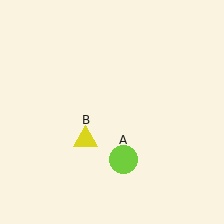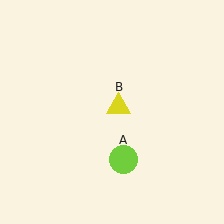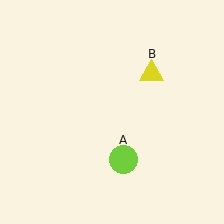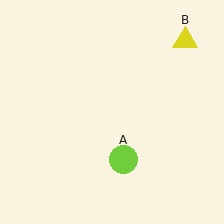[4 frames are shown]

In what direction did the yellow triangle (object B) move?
The yellow triangle (object B) moved up and to the right.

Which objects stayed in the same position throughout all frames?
Lime circle (object A) remained stationary.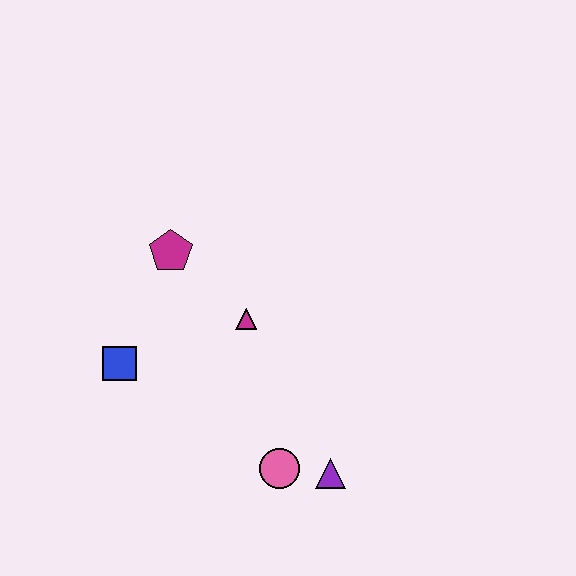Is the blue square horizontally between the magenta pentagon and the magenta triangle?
No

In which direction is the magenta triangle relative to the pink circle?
The magenta triangle is above the pink circle.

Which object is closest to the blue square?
The magenta pentagon is closest to the blue square.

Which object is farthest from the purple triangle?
The magenta pentagon is farthest from the purple triangle.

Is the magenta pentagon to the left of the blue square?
No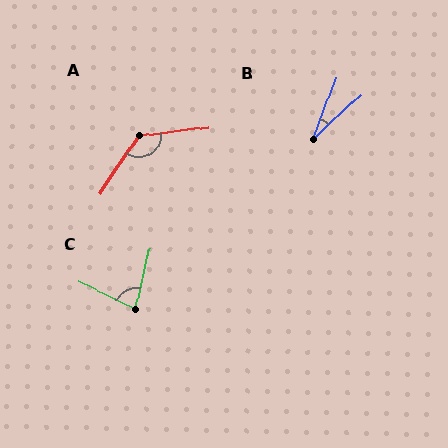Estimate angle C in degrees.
Approximately 78 degrees.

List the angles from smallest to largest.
B (26°), C (78°), A (131°).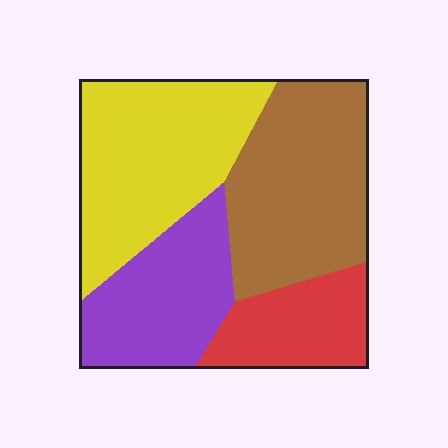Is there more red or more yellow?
Yellow.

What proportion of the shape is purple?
Purple takes up about one fifth (1/5) of the shape.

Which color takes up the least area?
Red, at roughly 15%.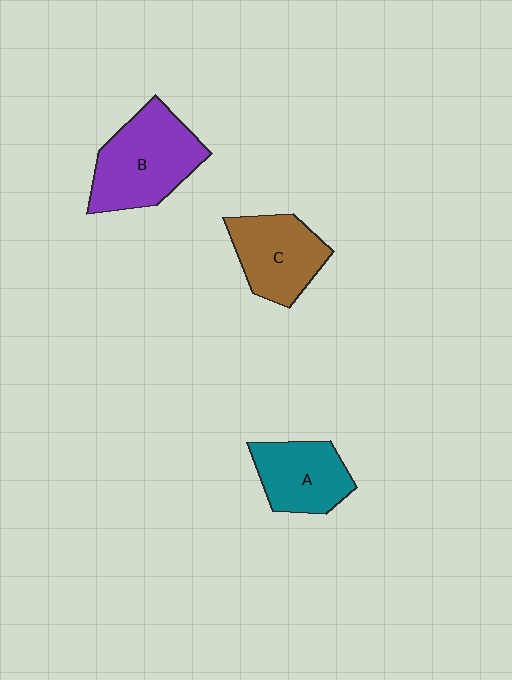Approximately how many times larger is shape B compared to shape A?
Approximately 1.4 times.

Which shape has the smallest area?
Shape A (teal).